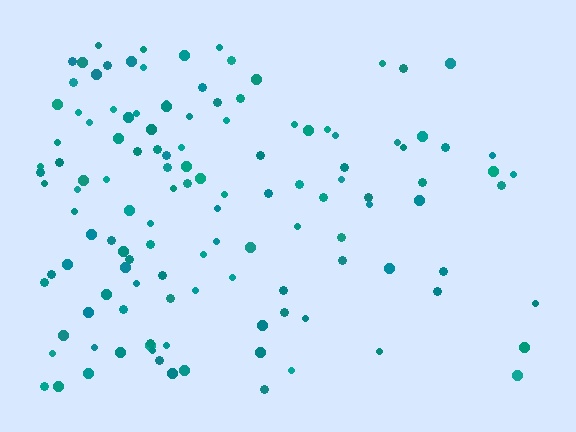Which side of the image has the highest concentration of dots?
The left.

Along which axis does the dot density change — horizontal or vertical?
Horizontal.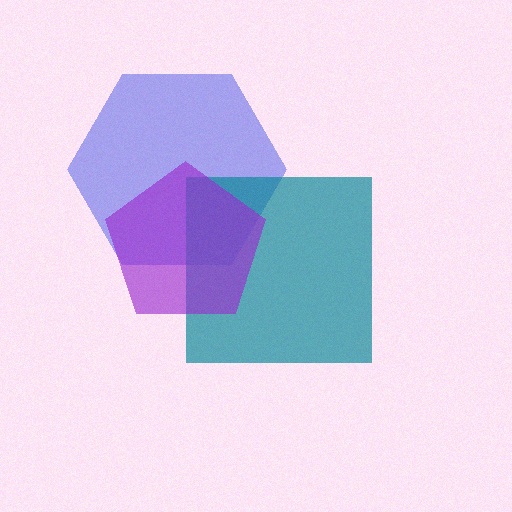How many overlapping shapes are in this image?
There are 3 overlapping shapes in the image.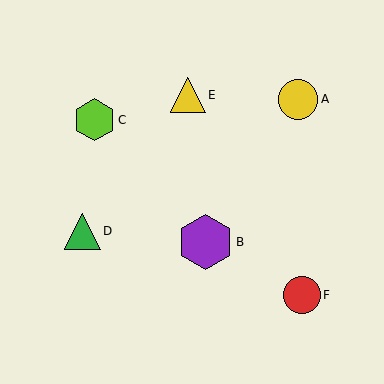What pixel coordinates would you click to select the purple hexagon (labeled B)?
Click at (205, 242) to select the purple hexagon B.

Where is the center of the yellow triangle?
The center of the yellow triangle is at (188, 95).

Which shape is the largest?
The purple hexagon (labeled B) is the largest.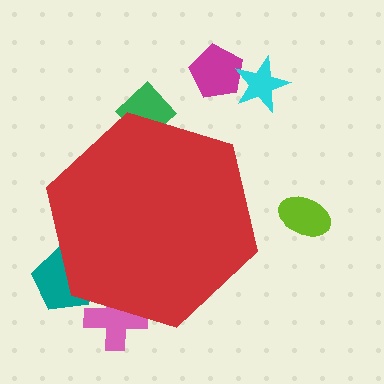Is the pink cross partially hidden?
Yes, the pink cross is partially hidden behind the red hexagon.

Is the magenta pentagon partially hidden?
No, the magenta pentagon is fully visible.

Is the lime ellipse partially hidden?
No, the lime ellipse is fully visible.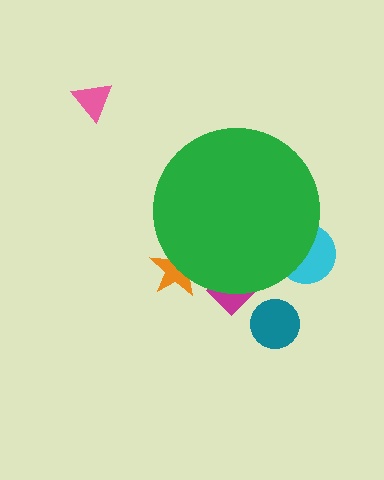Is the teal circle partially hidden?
No, the teal circle is fully visible.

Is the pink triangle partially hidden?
No, the pink triangle is fully visible.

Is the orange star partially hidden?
Yes, the orange star is partially hidden behind the green circle.